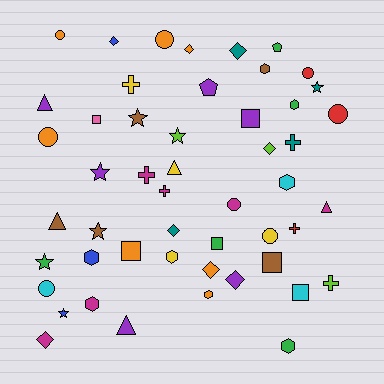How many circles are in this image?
There are 8 circles.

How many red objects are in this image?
There are 3 red objects.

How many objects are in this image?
There are 50 objects.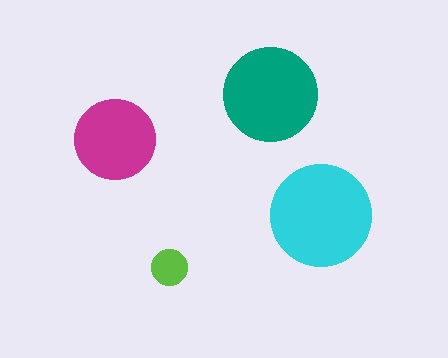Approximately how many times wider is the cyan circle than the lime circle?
About 3 times wider.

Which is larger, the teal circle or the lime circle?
The teal one.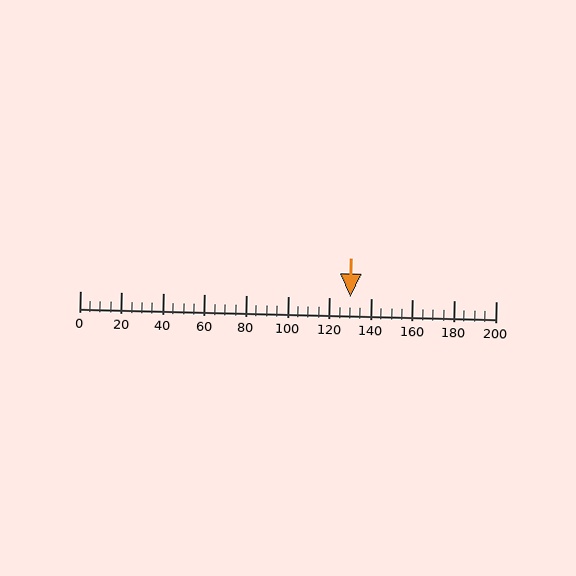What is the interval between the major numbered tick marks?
The major tick marks are spaced 20 units apart.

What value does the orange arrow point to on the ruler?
The orange arrow points to approximately 130.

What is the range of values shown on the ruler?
The ruler shows values from 0 to 200.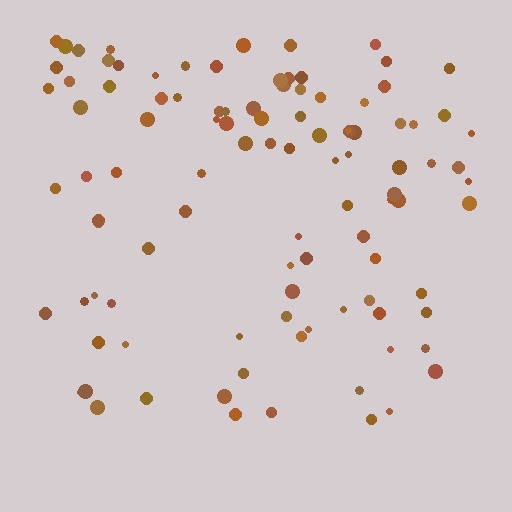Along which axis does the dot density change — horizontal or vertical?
Vertical.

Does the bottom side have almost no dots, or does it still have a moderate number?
Still a moderate number, just noticeably fewer than the top.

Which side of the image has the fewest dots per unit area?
The bottom.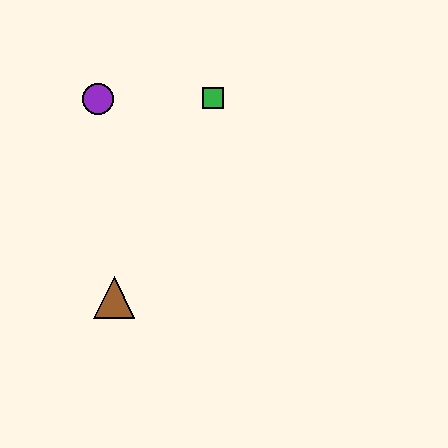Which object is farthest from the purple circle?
The brown triangle is farthest from the purple circle.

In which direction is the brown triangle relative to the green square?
The brown triangle is below the green square.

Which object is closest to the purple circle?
The green square is closest to the purple circle.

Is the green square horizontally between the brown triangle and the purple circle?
No